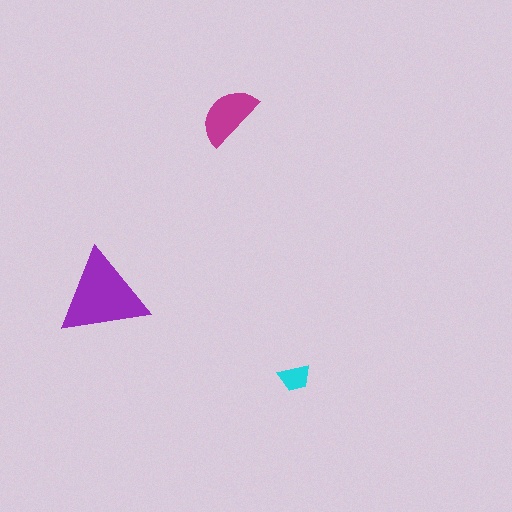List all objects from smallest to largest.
The cyan trapezoid, the magenta semicircle, the purple triangle.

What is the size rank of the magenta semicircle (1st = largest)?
2nd.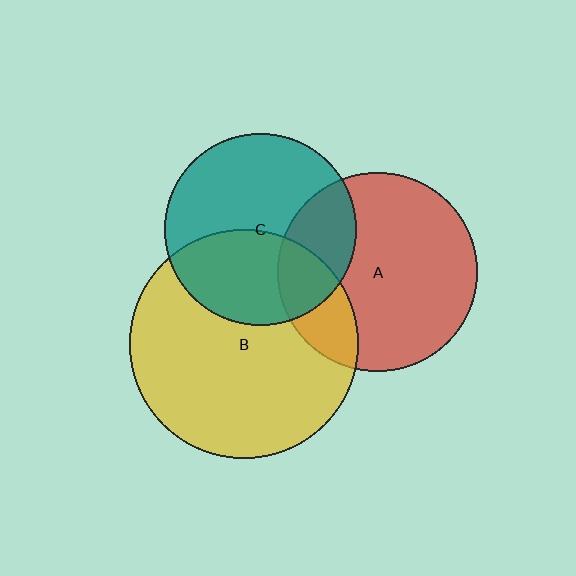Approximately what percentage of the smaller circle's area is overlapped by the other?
Approximately 40%.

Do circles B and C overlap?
Yes.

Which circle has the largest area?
Circle B (yellow).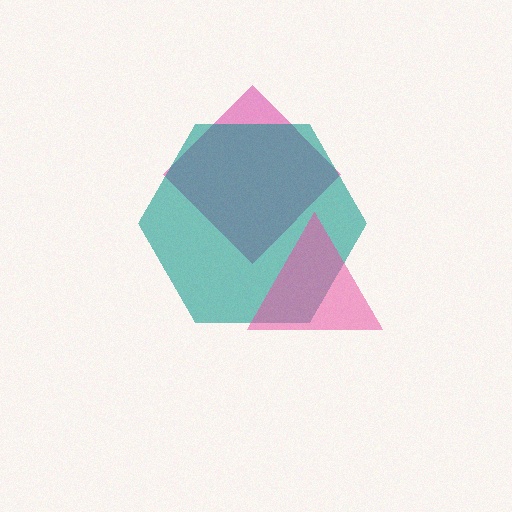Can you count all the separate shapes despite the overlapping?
Yes, there are 3 separate shapes.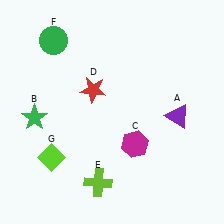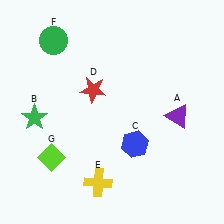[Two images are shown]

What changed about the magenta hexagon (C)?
In Image 1, C is magenta. In Image 2, it changed to blue.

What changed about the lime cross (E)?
In Image 1, E is lime. In Image 2, it changed to yellow.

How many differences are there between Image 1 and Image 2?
There are 2 differences between the two images.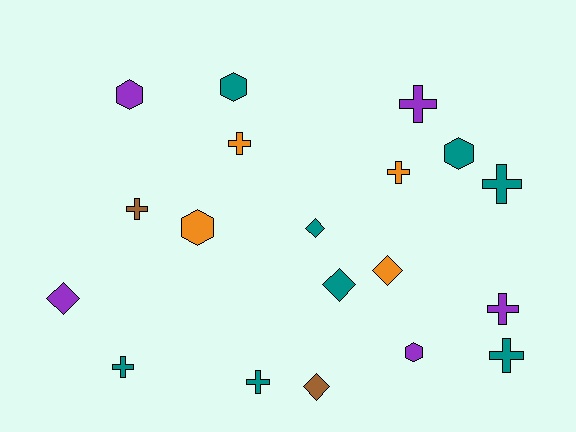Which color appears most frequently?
Teal, with 8 objects.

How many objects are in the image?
There are 19 objects.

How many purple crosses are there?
There are 2 purple crosses.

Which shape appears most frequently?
Cross, with 9 objects.